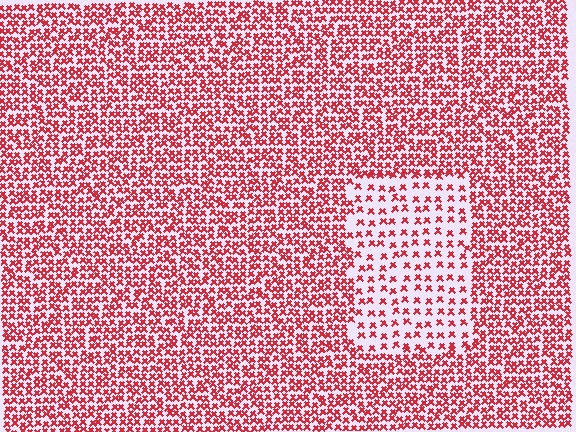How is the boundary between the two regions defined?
The boundary is defined by a change in element density (approximately 2.2x ratio). All elements are the same color, size, and shape.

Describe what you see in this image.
The image contains small red elements arranged at two different densities. A rectangle-shaped region is visible where the elements are less densely packed than the surrounding area.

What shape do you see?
I see a rectangle.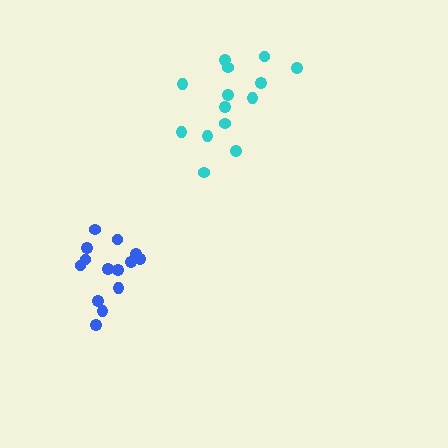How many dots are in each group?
Group 1: 14 dots, Group 2: 14 dots (28 total).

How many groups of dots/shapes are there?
There are 2 groups.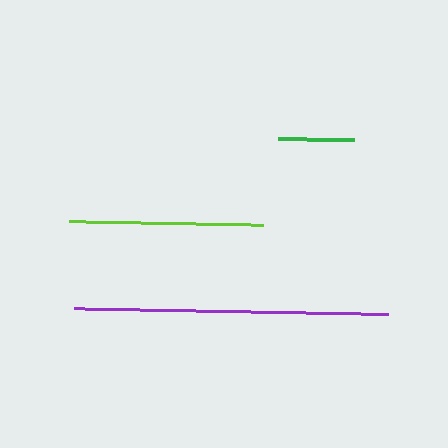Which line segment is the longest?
The purple line is the longest at approximately 313 pixels.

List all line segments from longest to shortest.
From longest to shortest: purple, lime, green.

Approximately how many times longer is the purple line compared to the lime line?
The purple line is approximately 1.6 times the length of the lime line.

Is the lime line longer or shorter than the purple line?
The purple line is longer than the lime line.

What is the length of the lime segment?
The lime segment is approximately 194 pixels long.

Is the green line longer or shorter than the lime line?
The lime line is longer than the green line.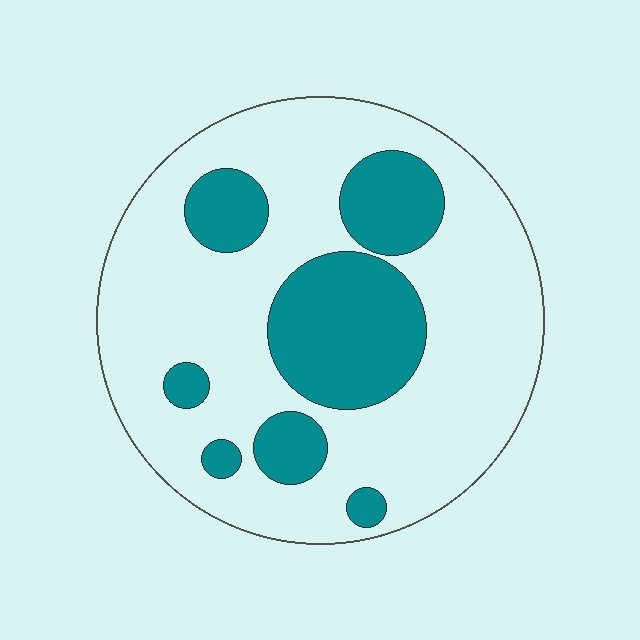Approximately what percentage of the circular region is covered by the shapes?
Approximately 25%.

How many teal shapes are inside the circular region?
7.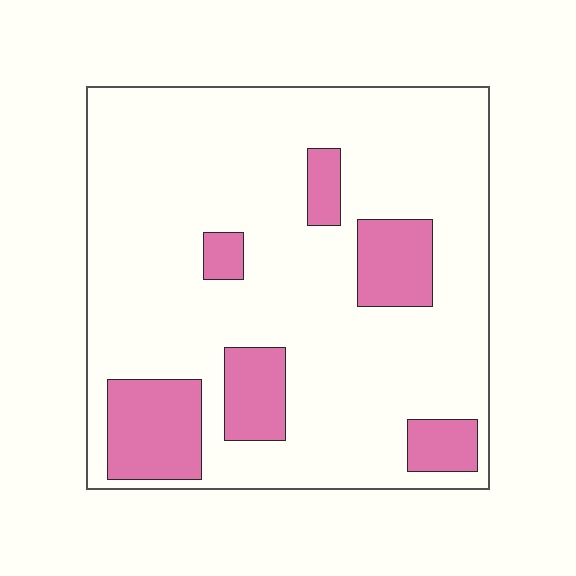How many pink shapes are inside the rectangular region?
6.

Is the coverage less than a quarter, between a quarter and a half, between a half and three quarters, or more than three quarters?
Less than a quarter.